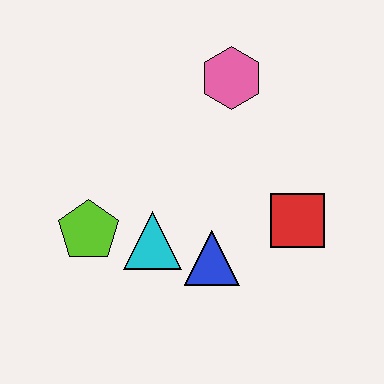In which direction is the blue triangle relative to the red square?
The blue triangle is to the left of the red square.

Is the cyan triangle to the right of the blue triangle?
No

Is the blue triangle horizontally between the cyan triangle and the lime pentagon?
No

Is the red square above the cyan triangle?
Yes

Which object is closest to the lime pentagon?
The cyan triangle is closest to the lime pentagon.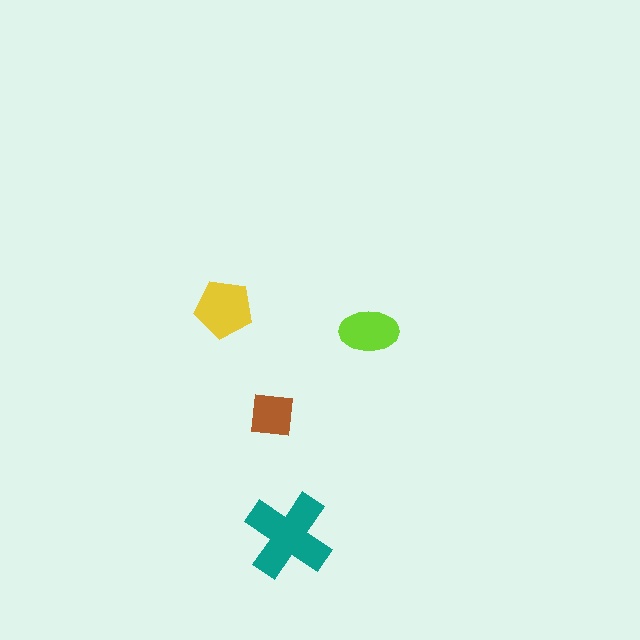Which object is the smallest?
The brown square.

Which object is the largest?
The teal cross.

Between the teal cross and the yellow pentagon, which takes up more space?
The teal cross.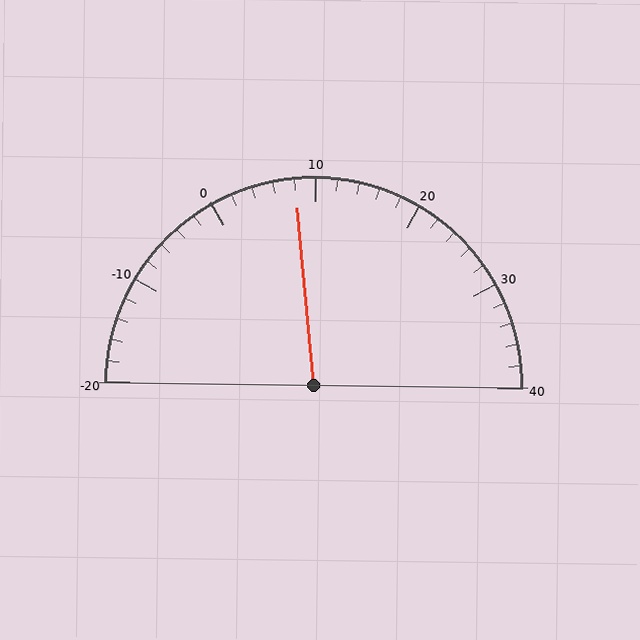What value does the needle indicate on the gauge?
The needle indicates approximately 8.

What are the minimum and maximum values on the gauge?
The gauge ranges from -20 to 40.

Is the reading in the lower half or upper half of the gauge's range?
The reading is in the lower half of the range (-20 to 40).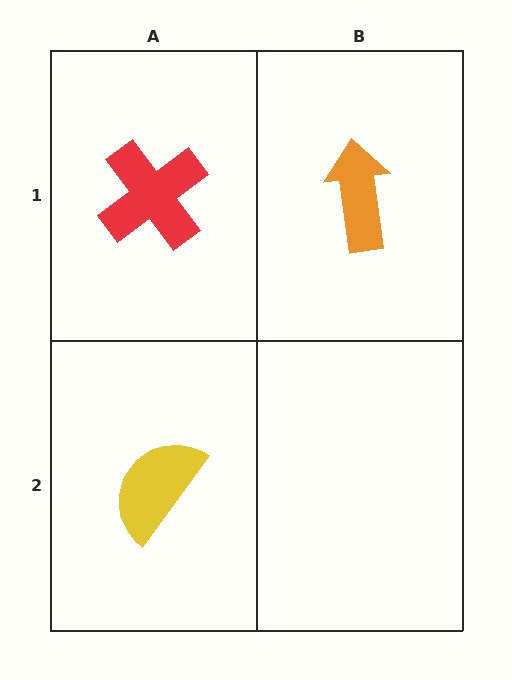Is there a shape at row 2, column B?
No, that cell is empty.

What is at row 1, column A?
A red cross.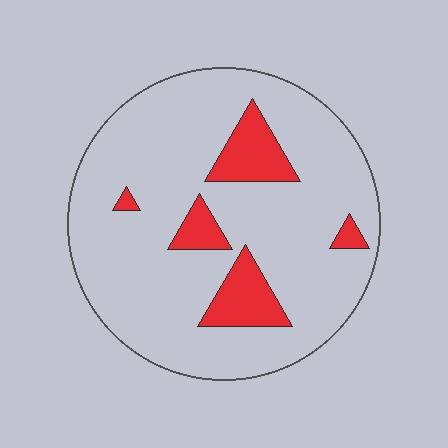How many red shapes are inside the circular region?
5.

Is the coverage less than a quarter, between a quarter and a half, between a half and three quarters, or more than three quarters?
Less than a quarter.